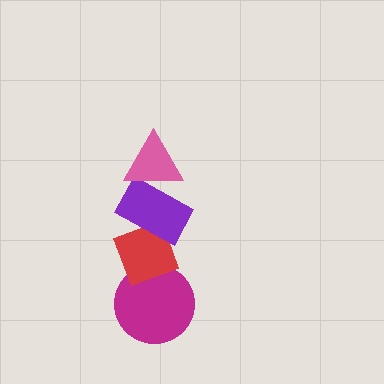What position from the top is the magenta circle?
The magenta circle is 4th from the top.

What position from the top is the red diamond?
The red diamond is 3rd from the top.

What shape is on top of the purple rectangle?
The pink triangle is on top of the purple rectangle.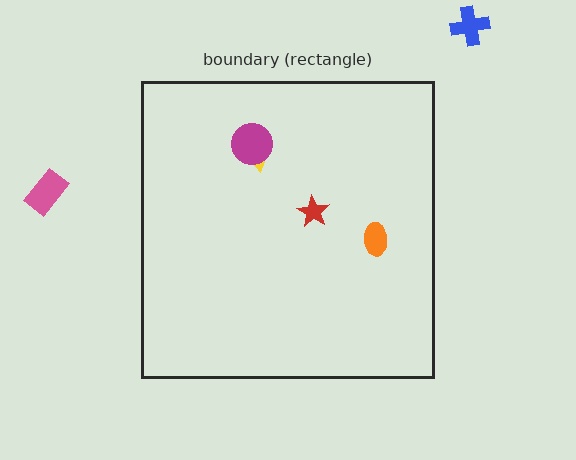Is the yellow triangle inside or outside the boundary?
Inside.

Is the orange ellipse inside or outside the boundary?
Inside.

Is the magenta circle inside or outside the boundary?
Inside.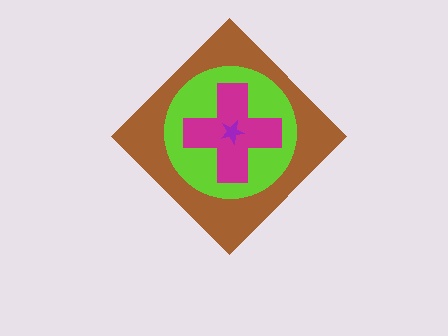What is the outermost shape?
The brown diamond.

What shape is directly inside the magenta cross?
The purple star.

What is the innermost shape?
The purple star.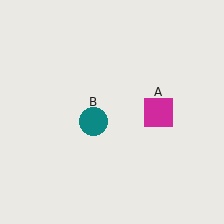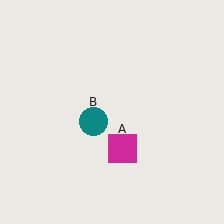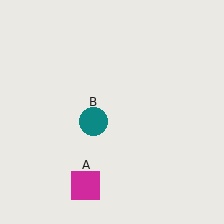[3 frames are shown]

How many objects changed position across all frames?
1 object changed position: magenta square (object A).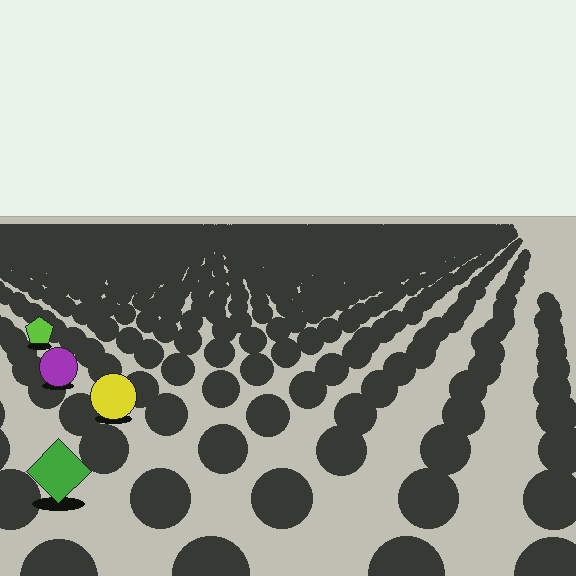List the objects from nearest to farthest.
From nearest to farthest: the green diamond, the yellow circle, the purple circle, the lime pentagon.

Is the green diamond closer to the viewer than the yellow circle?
Yes. The green diamond is closer — you can tell from the texture gradient: the ground texture is coarser near it.